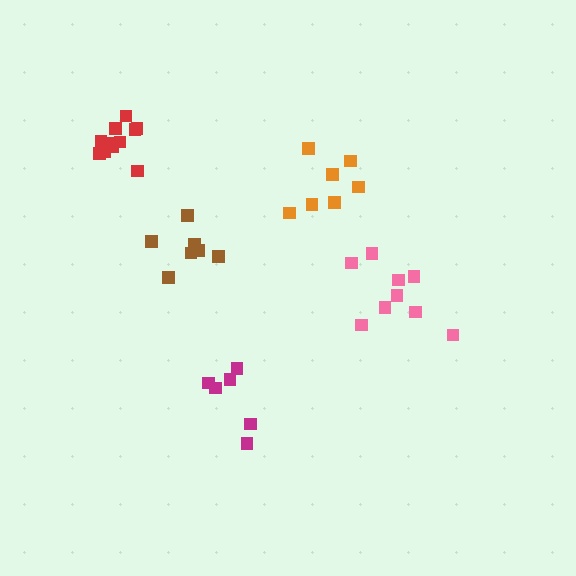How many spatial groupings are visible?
There are 5 spatial groupings.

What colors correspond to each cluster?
The clusters are colored: orange, brown, pink, magenta, red.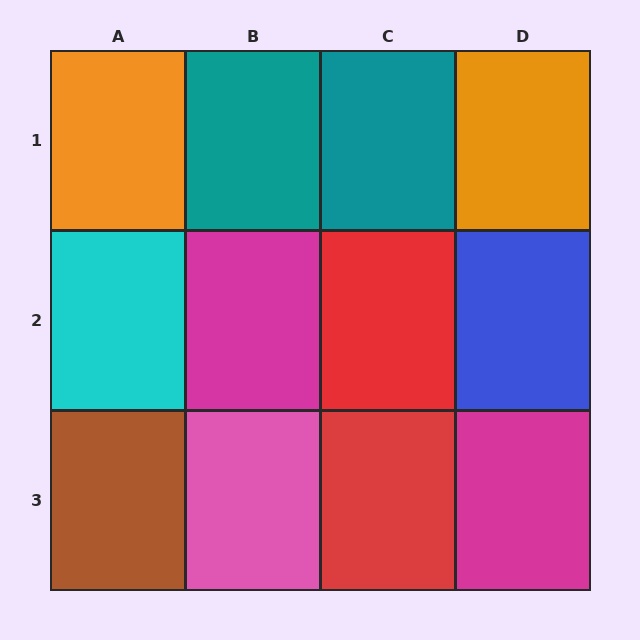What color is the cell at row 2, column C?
Red.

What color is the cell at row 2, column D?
Blue.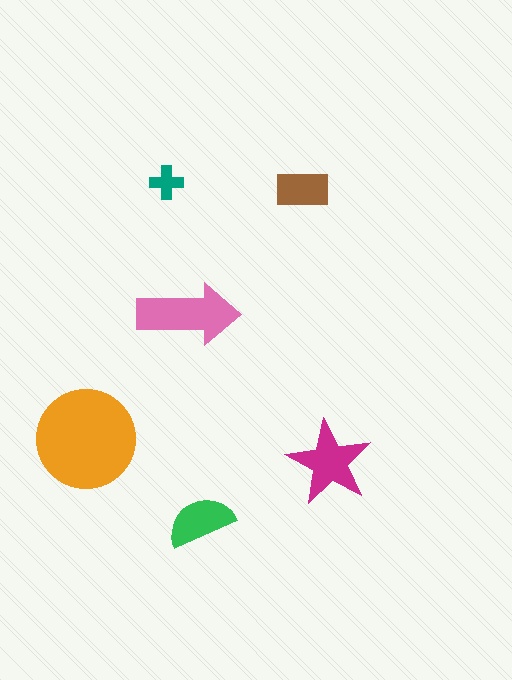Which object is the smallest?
The teal cross.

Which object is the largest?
The orange circle.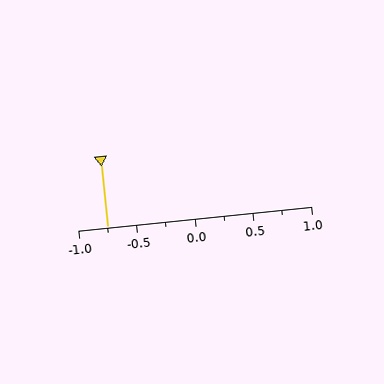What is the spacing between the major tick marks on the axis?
The major ticks are spaced 0.5 apart.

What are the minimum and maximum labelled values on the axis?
The axis runs from -1.0 to 1.0.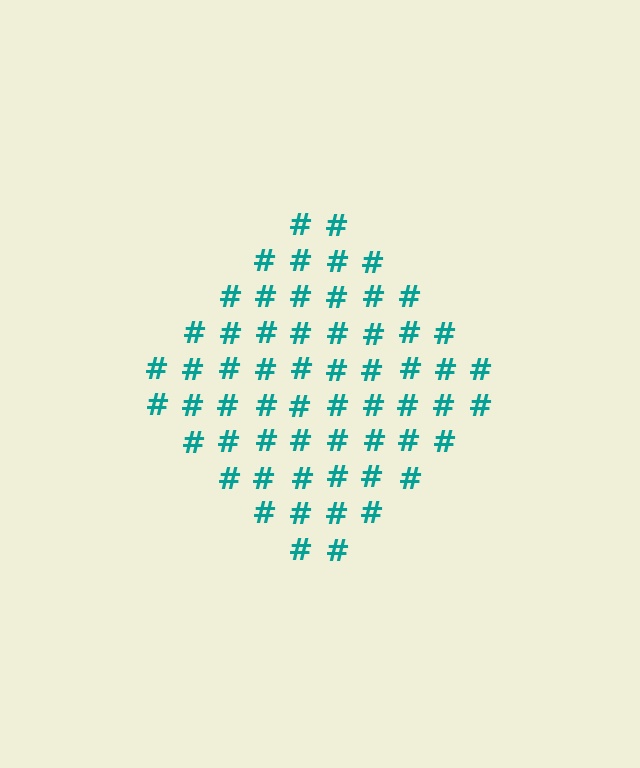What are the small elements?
The small elements are hash symbols.